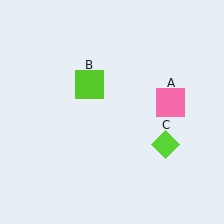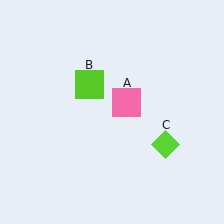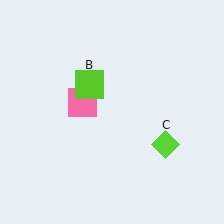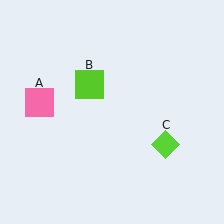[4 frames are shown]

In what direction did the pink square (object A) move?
The pink square (object A) moved left.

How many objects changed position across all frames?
1 object changed position: pink square (object A).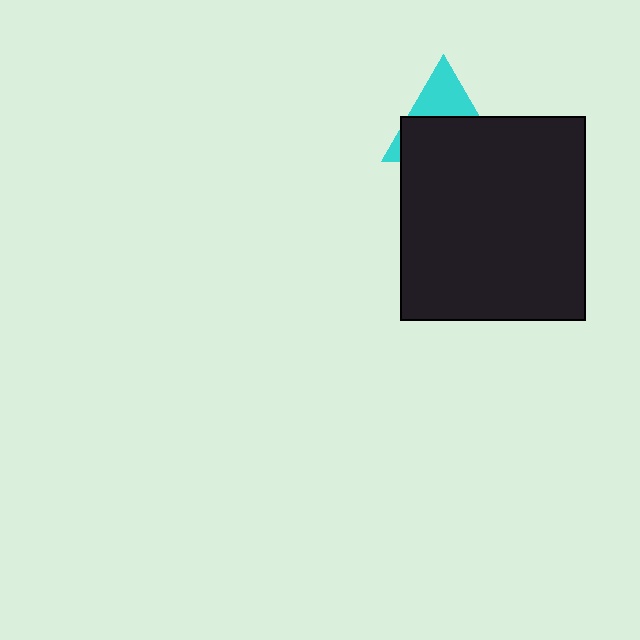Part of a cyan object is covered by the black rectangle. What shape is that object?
It is a triangle.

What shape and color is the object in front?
The object in front is a black rectangle.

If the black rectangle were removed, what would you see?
You would see the complete cyan triangle.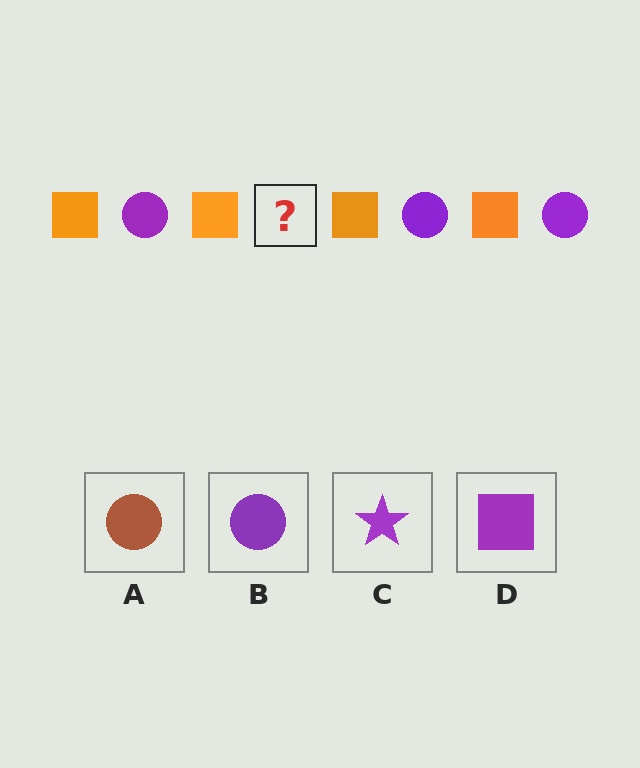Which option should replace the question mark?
Option B.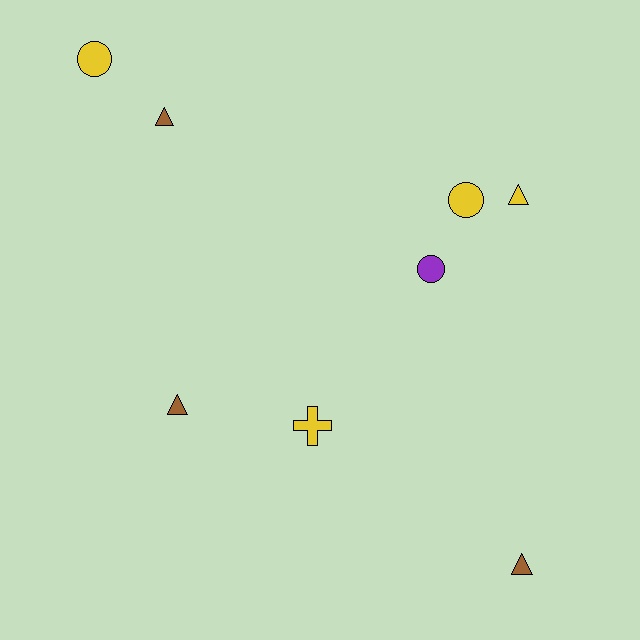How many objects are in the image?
There are 8 objects.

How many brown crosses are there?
There are no brown crosses.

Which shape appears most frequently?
Triangle, with 4 objects.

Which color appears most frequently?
Yellow, with 4 objects.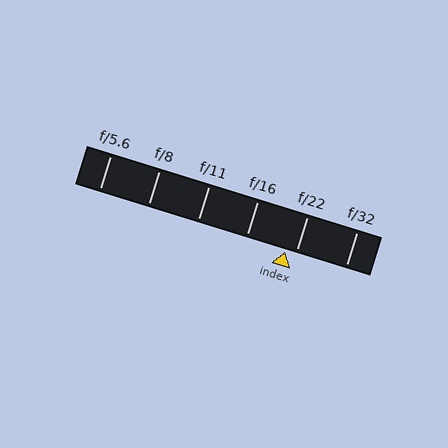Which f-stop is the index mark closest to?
The index mark is closest to f/22.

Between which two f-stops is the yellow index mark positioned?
The index mark is between f/16 and f/22.